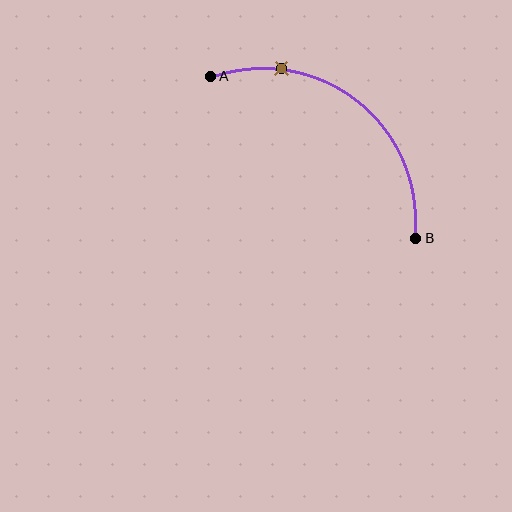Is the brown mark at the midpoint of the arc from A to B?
No. The brown mark lies on the arc but is closer to endpoint A. The arc midpoint would be at the point on the curve equidistant along the arc from both A and B.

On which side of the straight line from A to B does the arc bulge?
The arc bulges above and to the right of the straight line connecting A and B.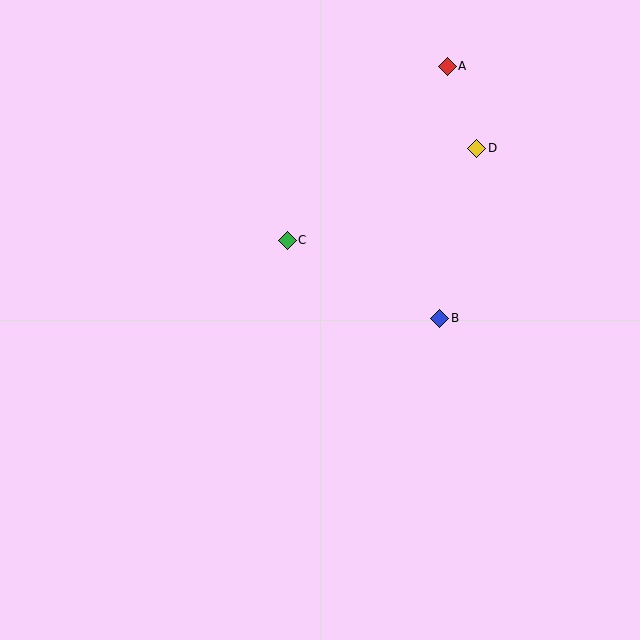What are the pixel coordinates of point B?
Point B is at (440, 318).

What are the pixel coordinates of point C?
Point C is at (287, 240).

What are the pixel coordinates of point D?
Point D is at (477, 148).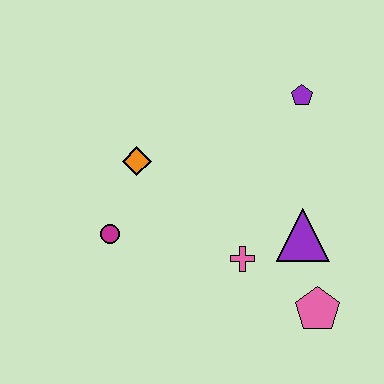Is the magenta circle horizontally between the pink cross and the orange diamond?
No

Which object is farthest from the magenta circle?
The purple pentagon is farthest from the magenta circle.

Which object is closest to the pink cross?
The purple triangle is closest to the pink cross.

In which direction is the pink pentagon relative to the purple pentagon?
The pink pentagon is below the purple pentagon.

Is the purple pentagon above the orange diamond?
Yes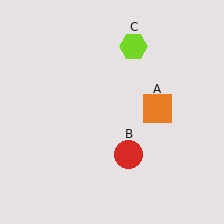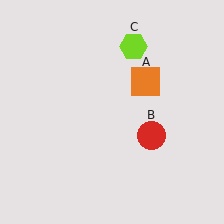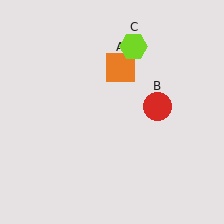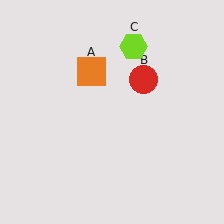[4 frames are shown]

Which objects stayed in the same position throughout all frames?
Lime hexagon (object C) remained stationary.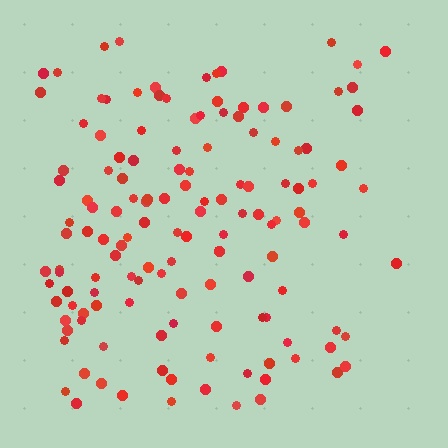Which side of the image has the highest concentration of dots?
The left.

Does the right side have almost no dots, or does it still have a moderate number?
Still a moderate number, just noticeably fewer than the left.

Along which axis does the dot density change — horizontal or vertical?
Horizontal.